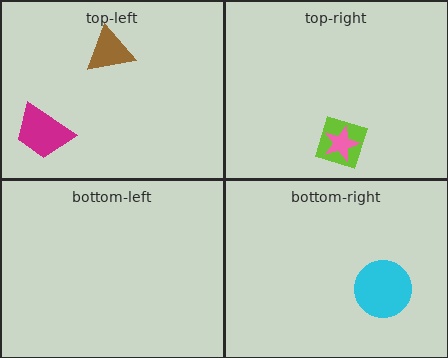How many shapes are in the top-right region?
2.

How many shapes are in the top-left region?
2.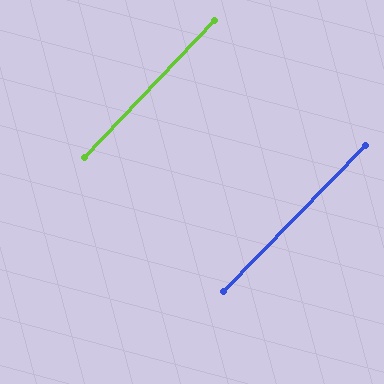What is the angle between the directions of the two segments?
Approximately 1 degree.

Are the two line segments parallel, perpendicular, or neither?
Parallel — their directions differ by only 0.8°.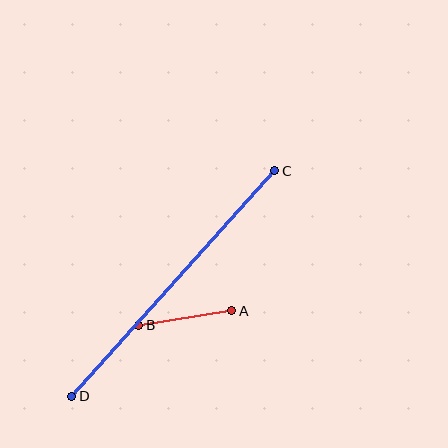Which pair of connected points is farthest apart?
Points C and D are farthest apart.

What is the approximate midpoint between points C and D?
The midpoint is at approximately (173, 284) pixels.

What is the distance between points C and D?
The distance is approximately 303 pixels.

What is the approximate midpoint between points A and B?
The midpoint is at approximately (185, 318) pixels.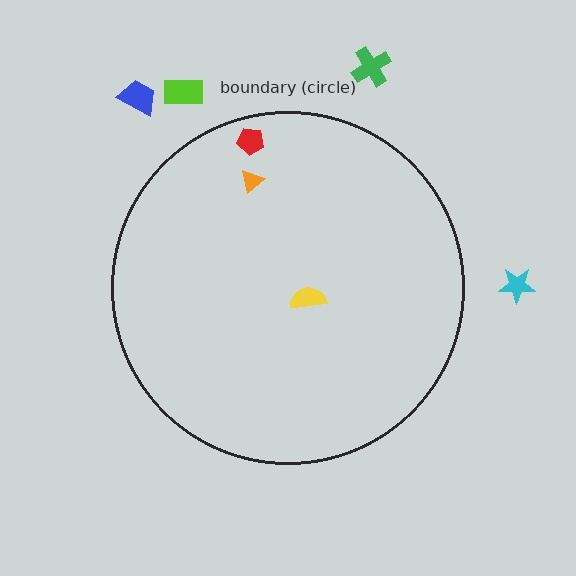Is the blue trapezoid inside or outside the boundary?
Outside.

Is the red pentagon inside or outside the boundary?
Inside.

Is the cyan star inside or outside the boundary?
Outside.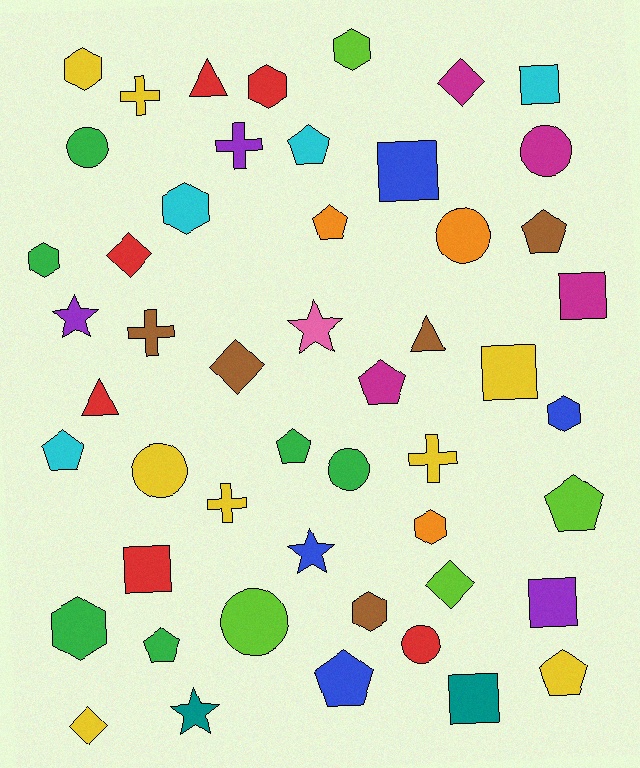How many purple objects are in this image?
There are 3 purple objects.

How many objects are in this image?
There are 50 objects.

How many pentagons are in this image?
There are 10 pentagons.